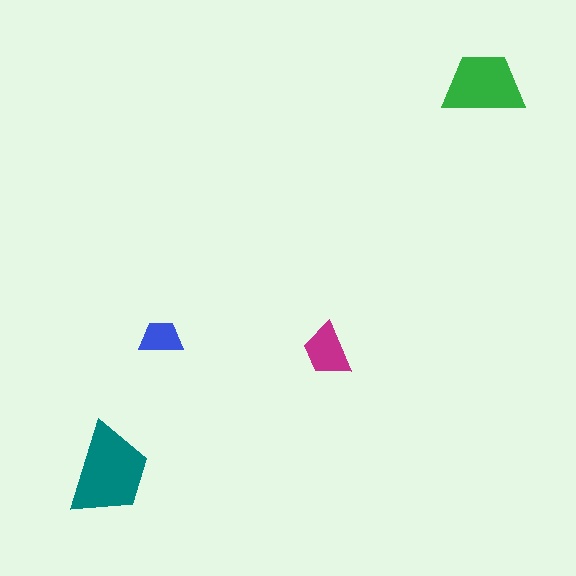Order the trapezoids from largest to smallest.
the teal one, the green one, the magenta one, the blue one.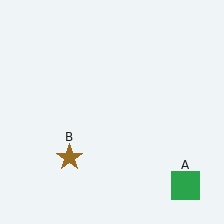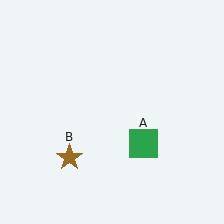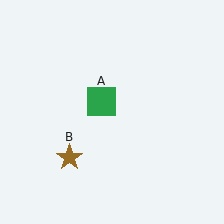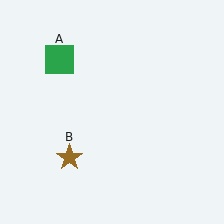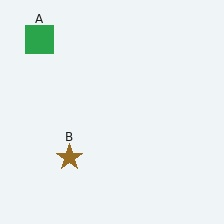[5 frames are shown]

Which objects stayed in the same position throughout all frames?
Brown star (object B) remained stationary.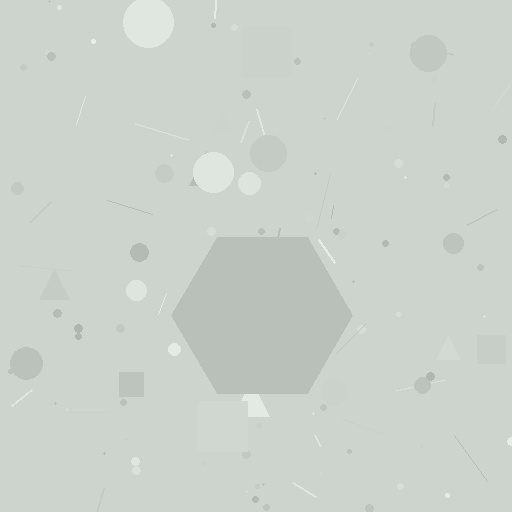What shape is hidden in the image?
A hexagon is hidden in the image.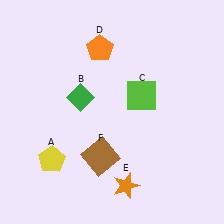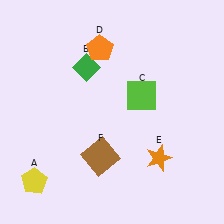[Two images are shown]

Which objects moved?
The objects that moved are: the yellow pentagon (A), the green diamond (B), the orange star (E).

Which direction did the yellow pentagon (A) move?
The yellow pentagon (A) moved down.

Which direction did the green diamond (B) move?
The green diamond (B) moved up.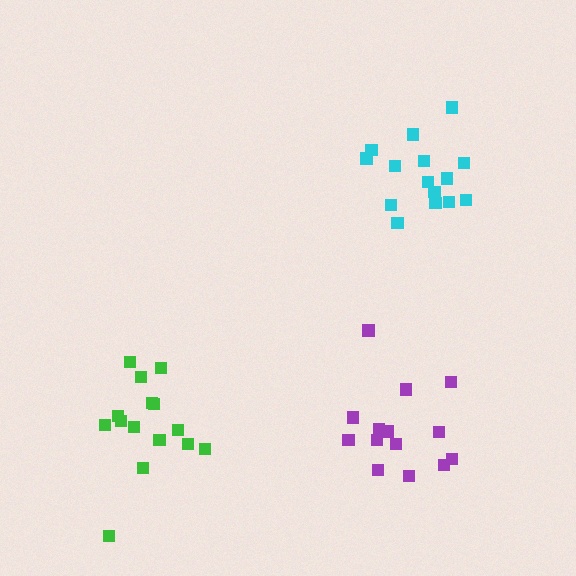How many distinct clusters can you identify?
There are 3 distinct clusters.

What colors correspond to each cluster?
The clusters are colored: green, cyan, purple.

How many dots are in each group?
Group 1: 15 dots, Group 2: 15 dots, Group 3: 14 dots (44 total).